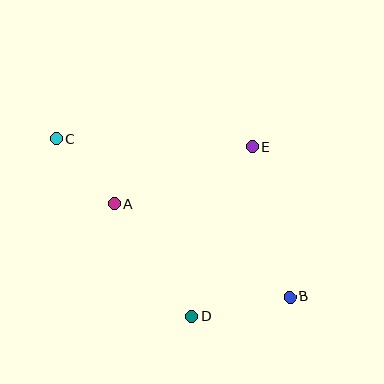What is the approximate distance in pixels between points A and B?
The distance between A and B is approximately 198 pixels.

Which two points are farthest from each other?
Points B and C are farthest from each other.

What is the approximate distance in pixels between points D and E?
The distance between D and E is approximately 180 pixels.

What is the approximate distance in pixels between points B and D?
The distance between B and D is approximately 100 pixels.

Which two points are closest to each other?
Points A and C are closest to each other.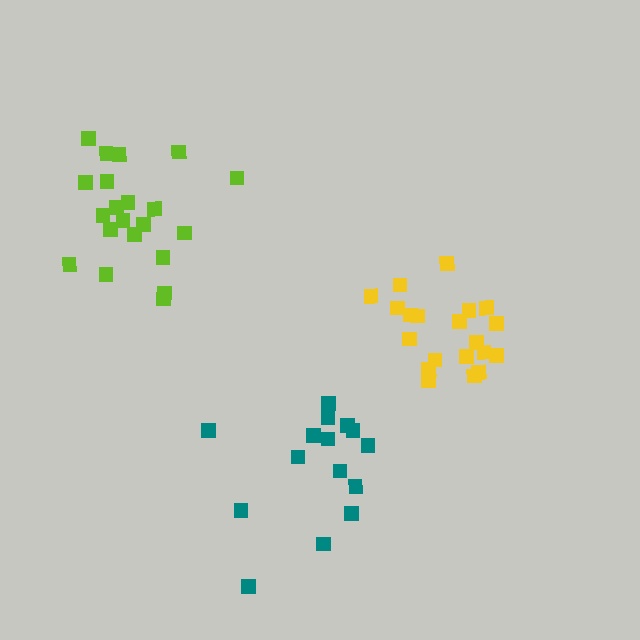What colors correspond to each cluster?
The clusters are colored: yellow, lime, teal.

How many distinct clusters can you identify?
There are 3 distinct clusters.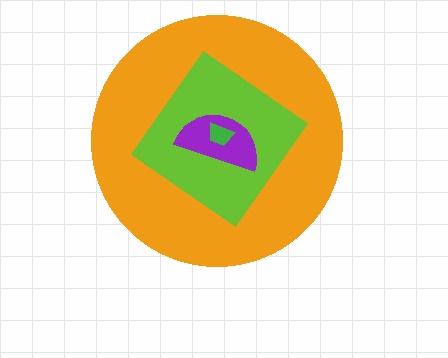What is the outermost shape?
The orange circle.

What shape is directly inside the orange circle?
The lime diamond.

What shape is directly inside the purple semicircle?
The green trapezoid.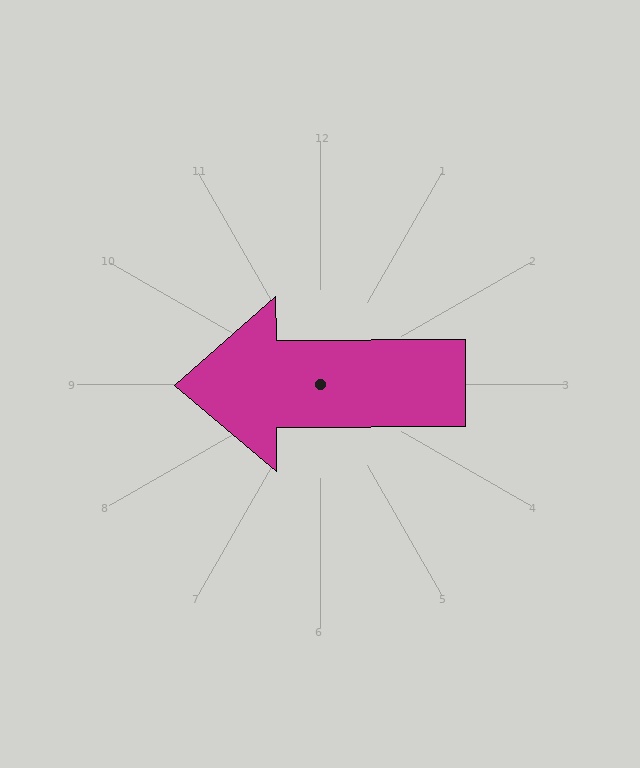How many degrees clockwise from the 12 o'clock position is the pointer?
Approximately 270 degrees.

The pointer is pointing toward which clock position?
Roughly 9 o'clock.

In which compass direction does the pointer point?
West.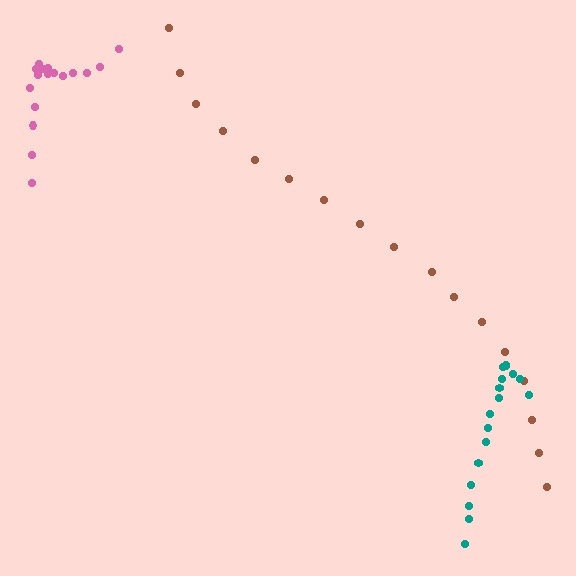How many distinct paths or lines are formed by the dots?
There are 3 distinct paths.